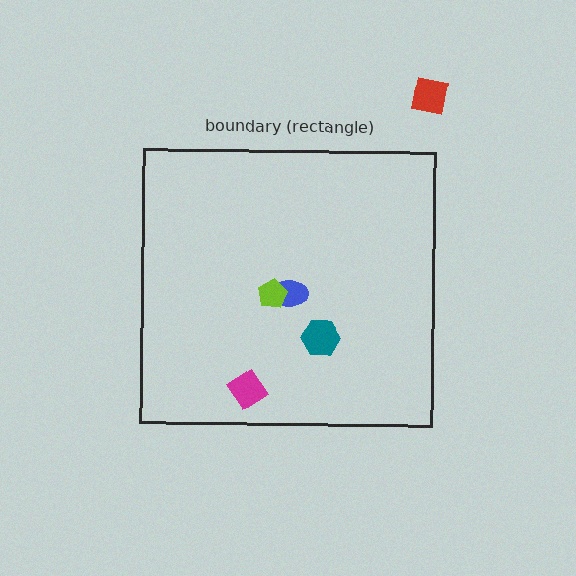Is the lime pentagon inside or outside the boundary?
Inside.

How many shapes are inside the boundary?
4 inside, 1 outside.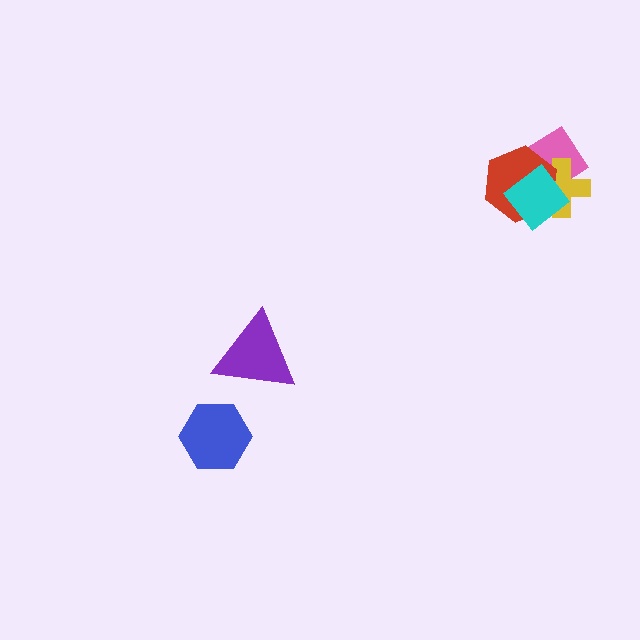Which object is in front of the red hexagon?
The cyan diamond is in front of the red hexagon.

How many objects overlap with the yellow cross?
3 objects overlap with the yellow cross.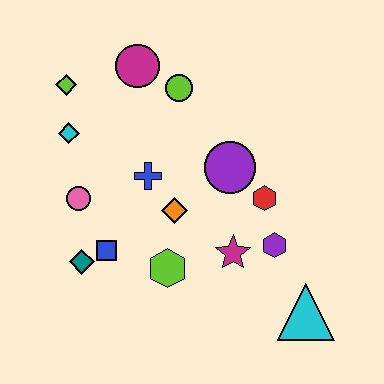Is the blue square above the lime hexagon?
Yes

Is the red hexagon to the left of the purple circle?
No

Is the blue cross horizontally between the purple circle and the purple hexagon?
No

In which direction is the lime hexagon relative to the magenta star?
The lime hexagon is to the left of the magenta star.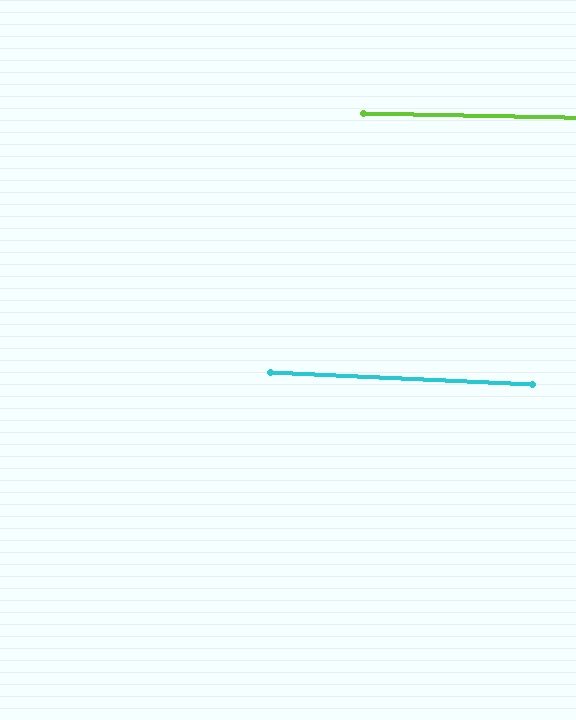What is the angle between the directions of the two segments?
Approximately 1 degree.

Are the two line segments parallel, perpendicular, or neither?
Parallel — their directions differ by only 1.4°.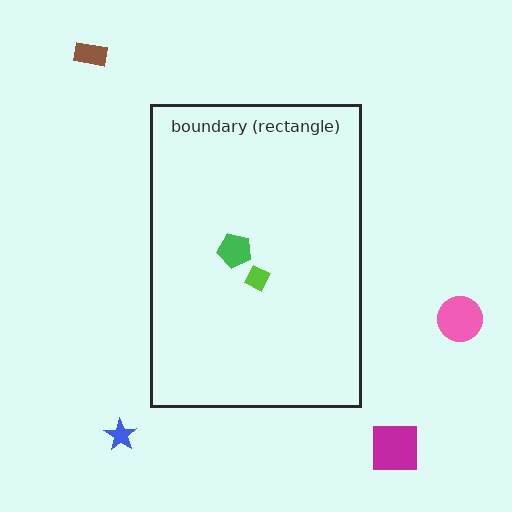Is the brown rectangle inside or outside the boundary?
Outside.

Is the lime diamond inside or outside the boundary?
Inside.